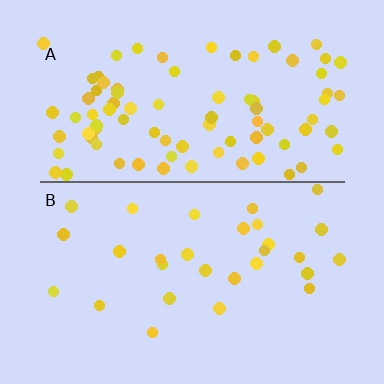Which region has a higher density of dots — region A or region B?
A (the top).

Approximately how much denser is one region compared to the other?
Approximately 3.0× — region A over region B.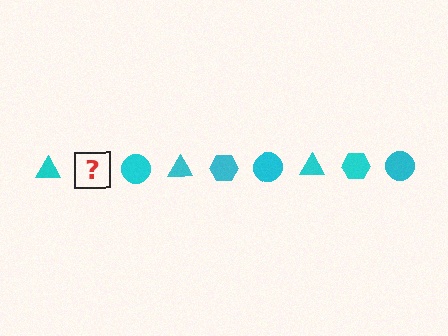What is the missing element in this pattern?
The missing element is a cyan hexagon.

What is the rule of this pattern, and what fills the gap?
The rule is that the pattern cycles through triangle, hexagon, circle shapes in cyan. The gap should be filled with a cyan hexagon.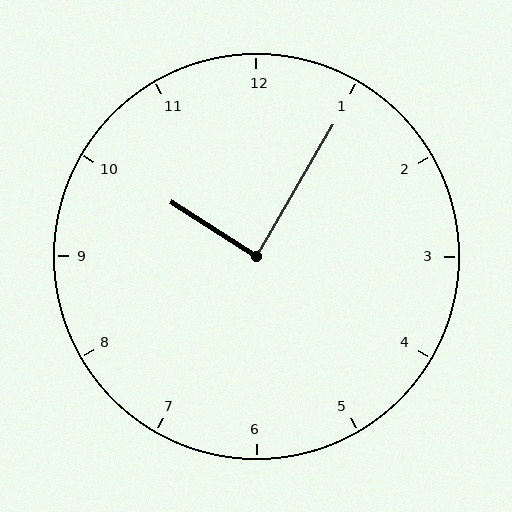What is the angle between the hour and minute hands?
Approximately 88 degrees.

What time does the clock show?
10:05.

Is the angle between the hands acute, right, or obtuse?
It is right.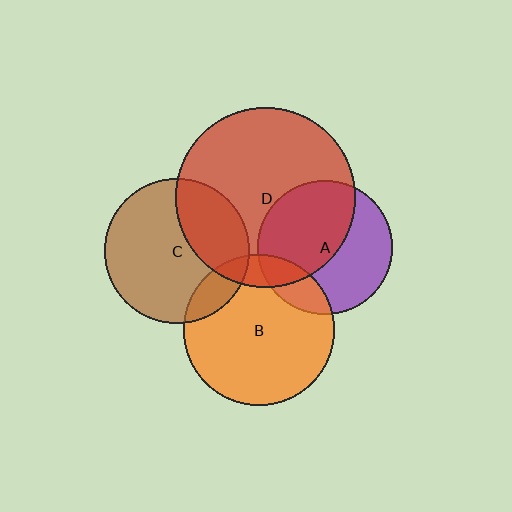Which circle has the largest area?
Circle D (red).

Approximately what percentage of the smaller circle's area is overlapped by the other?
Approximately 15%.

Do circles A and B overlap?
Yes.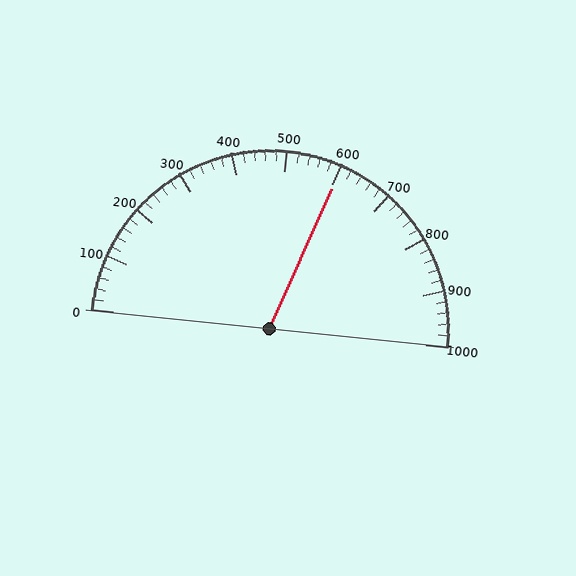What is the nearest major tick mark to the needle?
The nearest major tick mark is 600.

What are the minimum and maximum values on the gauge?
The gauge ranges from 0 to 1000.